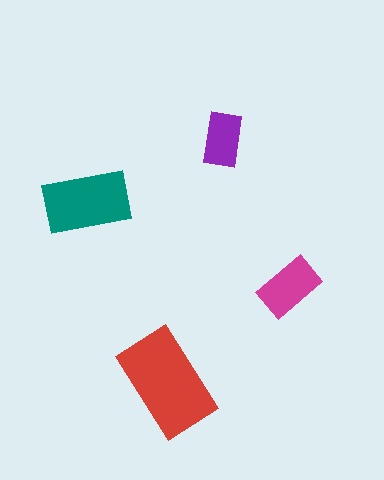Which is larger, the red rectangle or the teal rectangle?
The red one.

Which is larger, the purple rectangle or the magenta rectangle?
The magenta one.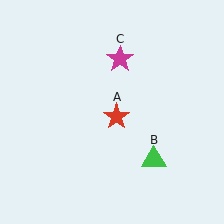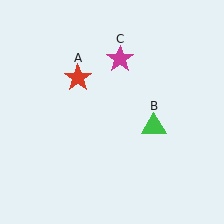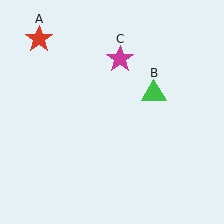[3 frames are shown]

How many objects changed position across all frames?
2 objects changed position: red star (object A), green triangle (object B).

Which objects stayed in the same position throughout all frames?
Magenta star (object C) remained stationary.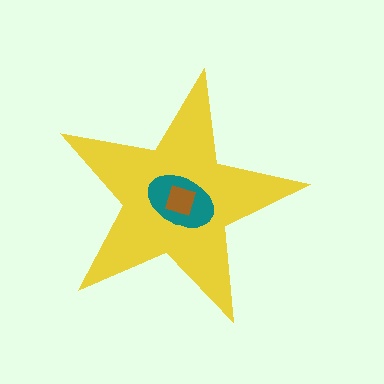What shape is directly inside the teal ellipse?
The brown square.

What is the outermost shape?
The yellow star.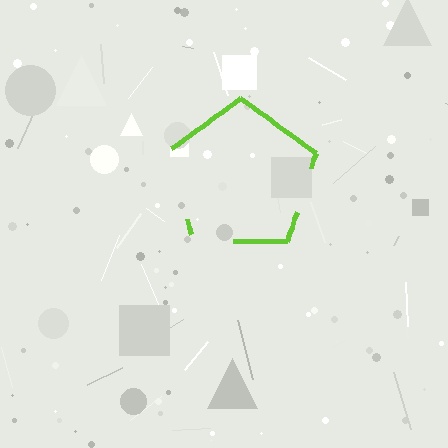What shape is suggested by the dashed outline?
The dashed outline suggests a pentagon.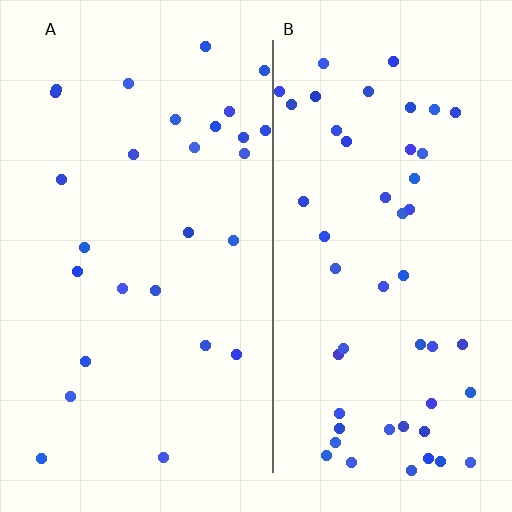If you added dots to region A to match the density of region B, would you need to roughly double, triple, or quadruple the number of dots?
Approximately double.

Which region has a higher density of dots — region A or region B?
B (the right).